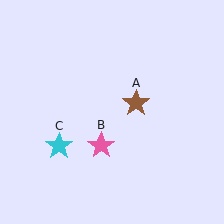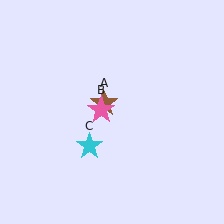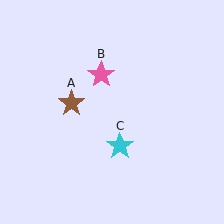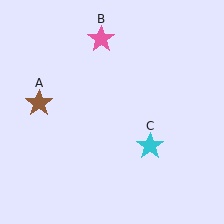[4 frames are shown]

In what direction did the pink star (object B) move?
The pink star (object B) moved up.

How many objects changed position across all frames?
3 objects changed position: brown star (object A), pink star (object B), cyan star (object C).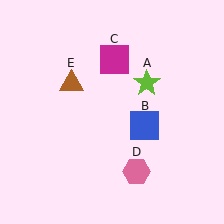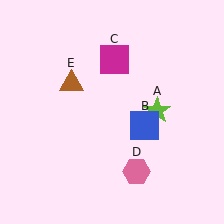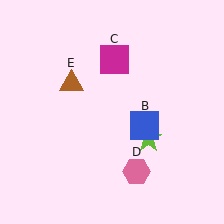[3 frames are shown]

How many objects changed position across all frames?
1 object changed position: lime star (object A).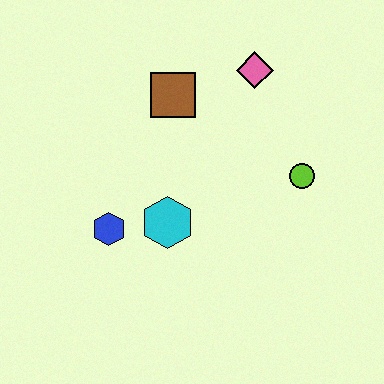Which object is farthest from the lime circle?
The blue hexagon is farthest from the lime circle.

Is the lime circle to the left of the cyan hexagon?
No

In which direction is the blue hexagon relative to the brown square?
The blue hexagon is below the brown square.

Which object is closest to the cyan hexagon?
The blue hexagon is closest to the cyan hexagon.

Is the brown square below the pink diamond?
Yes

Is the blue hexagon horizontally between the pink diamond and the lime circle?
No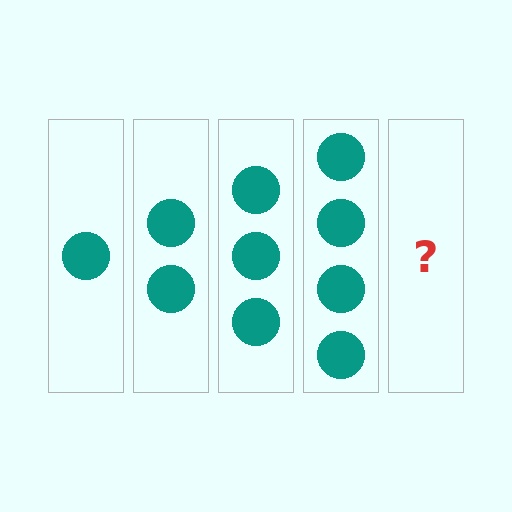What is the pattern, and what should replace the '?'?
The pattern is that each step adds one more circle. The '?' should be 5 circles.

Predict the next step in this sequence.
The next step is 5 circles.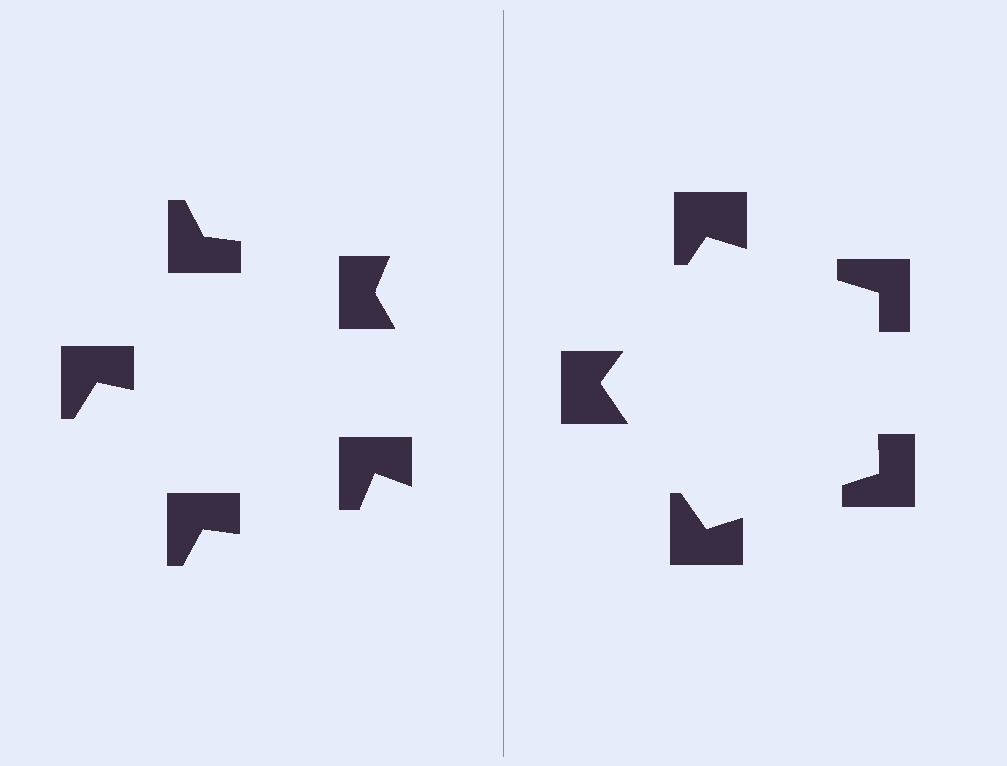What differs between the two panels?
The notched squares are positioned identically on both sides; only the wedge orientations differ. On the right they align to a pentagon; on the left they are misaligned.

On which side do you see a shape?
An illusory pentagon appears on the right side. On the left side the wedge cuts are rotated, so no coherent shape forms.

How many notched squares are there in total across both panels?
10 — 5 on each side.